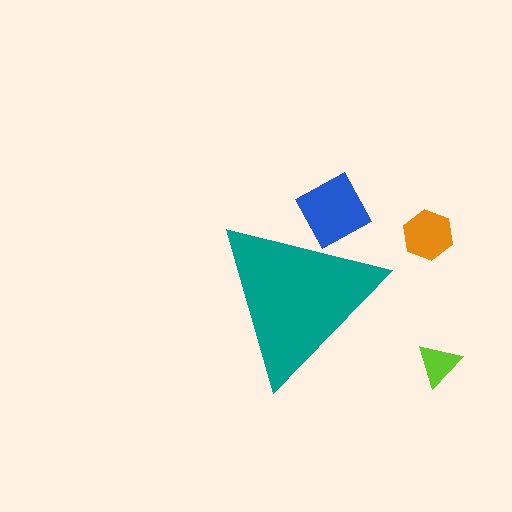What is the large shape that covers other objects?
A teal triangle.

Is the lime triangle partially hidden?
No, the lime triangle is fully visible.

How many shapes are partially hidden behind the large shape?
1 shape is partially hidden.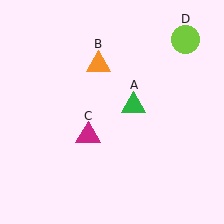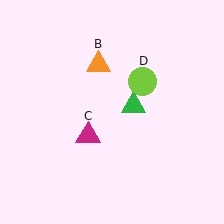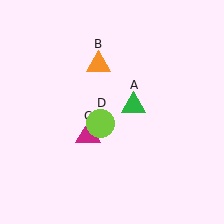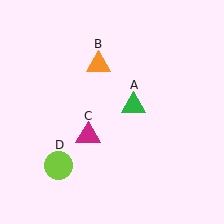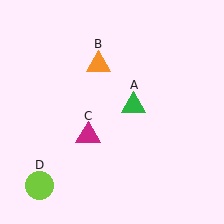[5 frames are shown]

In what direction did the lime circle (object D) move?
The lime circle (object D) moved down and to the left.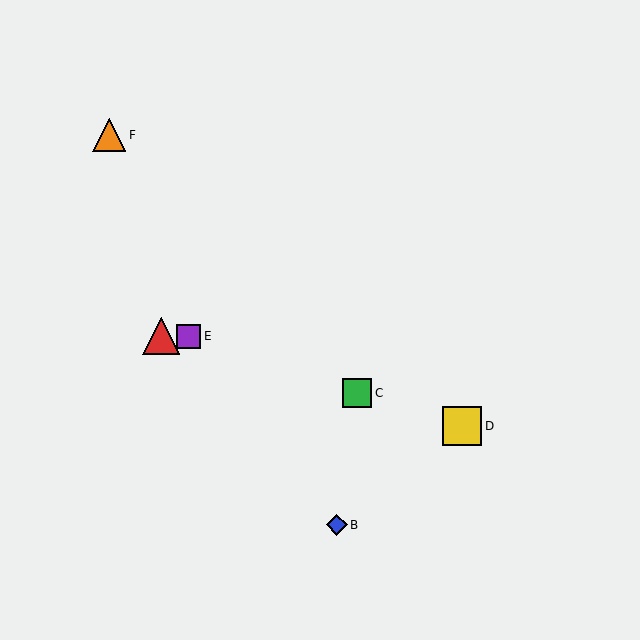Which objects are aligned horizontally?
Objects A, E are aligned horizontally.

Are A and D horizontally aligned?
No, A is at y≈336 and D is at y≈426.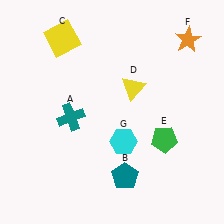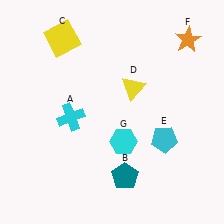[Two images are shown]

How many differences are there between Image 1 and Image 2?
There are 2 differences between the two images.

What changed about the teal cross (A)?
In Image 1, A is teal. In Image 2, it changed to cyan.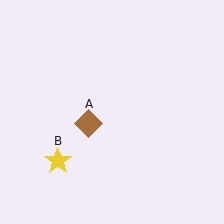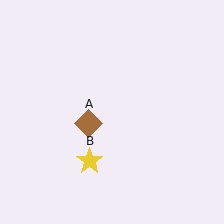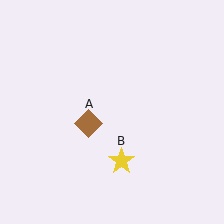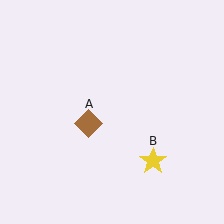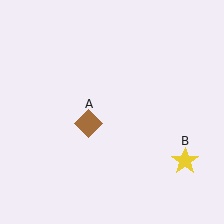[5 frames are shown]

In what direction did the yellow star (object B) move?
The yellow star (object B) moved right.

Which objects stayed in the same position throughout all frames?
Brown diamond (object A) remained stationary.